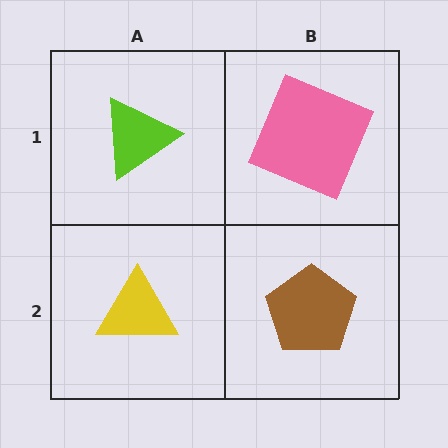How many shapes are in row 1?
2 shapes.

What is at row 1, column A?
A lime triangle.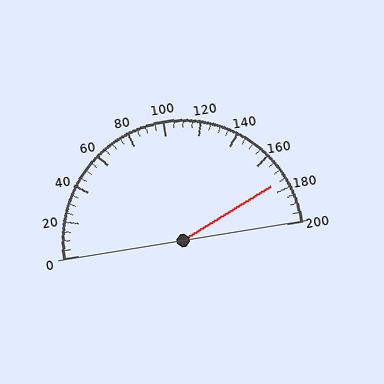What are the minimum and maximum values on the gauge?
The gauge ranges from 0 to 200.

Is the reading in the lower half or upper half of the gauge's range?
The reading is in the upper half of the range (0 to 200).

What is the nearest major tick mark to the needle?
The nearest major tick mark is 180.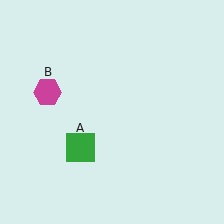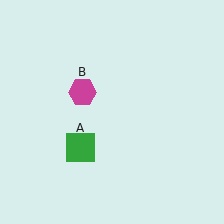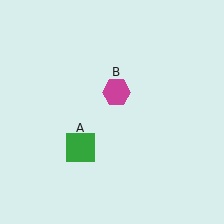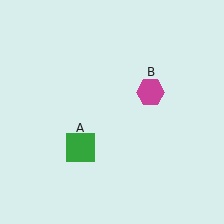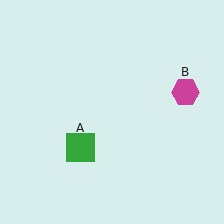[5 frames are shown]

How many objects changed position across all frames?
1 object changed position: magenta hexagon (object B).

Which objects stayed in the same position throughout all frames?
Green square (object A) remained stationary.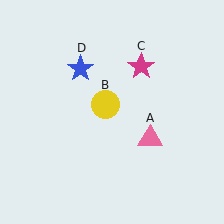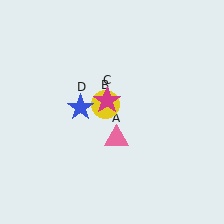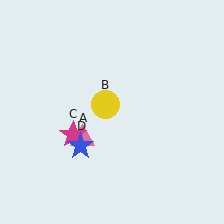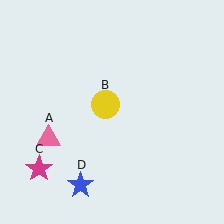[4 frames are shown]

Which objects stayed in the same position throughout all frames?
Yellow circle (object B) remained stationary.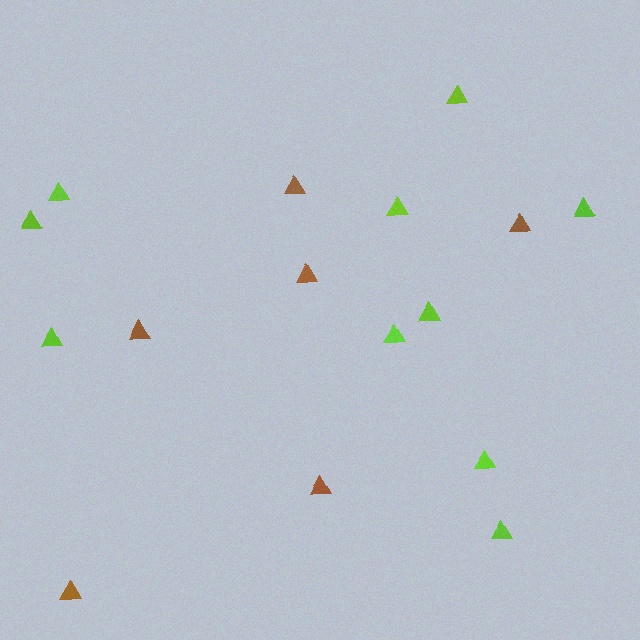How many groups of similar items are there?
There are 2 groups: one group of brown triangles (6) and one group of lime triangles (10).